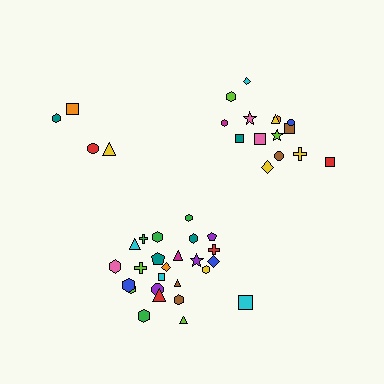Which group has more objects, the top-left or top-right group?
The top-right group.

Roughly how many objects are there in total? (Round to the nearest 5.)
Roughly 45 objects in total.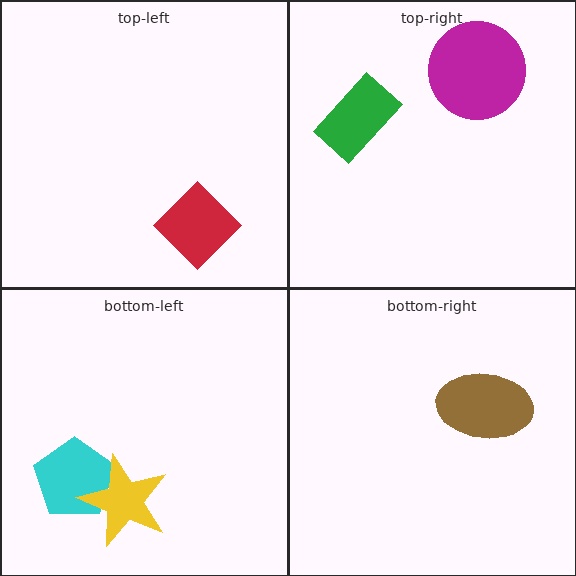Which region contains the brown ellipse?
The bottom-right region.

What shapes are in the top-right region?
The green rectangle, the magenta circle.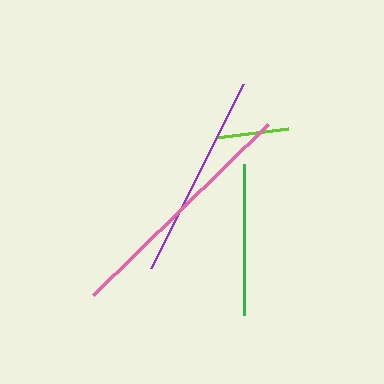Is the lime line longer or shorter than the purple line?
The purple line is longer than the lime line.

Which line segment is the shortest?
The lime line is the shortest at approximately 72 pixels.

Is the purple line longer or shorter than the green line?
The purple line is longer than the green line.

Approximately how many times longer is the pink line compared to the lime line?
The pink line is approximately 3.4 times the length of the lime line.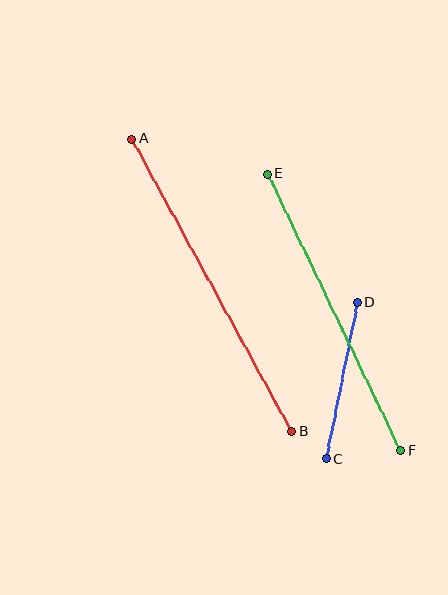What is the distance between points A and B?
The distance is approximately 333 pixels.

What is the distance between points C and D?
The distance is approximately 160 pixels.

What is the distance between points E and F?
The distance is approximately 307 pixels.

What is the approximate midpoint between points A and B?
The midpoint is at approximately (212, 285) pixels.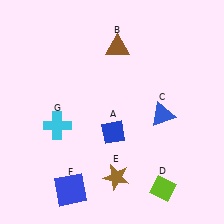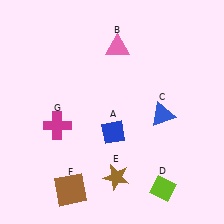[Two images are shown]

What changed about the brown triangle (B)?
In Image 1, B is brown. In Image 2, it changed to pink.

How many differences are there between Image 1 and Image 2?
There are 3 differences between the two images.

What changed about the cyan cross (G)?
In Image 1, G is cyan. In Image 2, it changed to magenta.